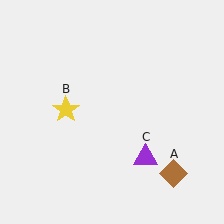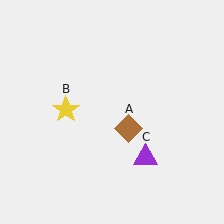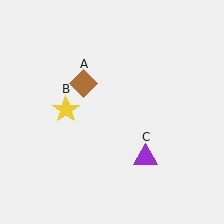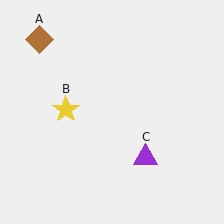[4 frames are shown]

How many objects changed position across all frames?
1 object changed position: brown diamond (object A).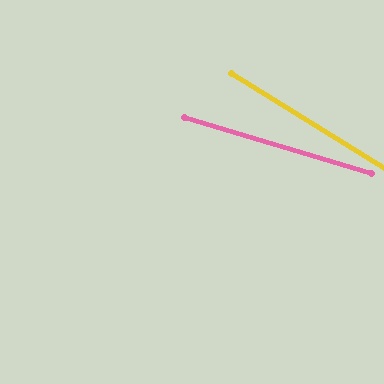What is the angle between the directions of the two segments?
Approximately 15 degrees.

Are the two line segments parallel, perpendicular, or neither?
Neither parallel nor perpendicular — they differ by about 15°.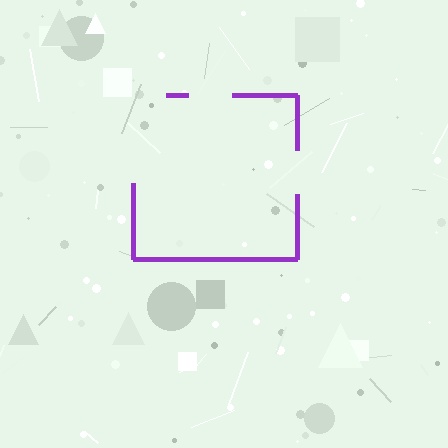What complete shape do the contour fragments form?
The contour fragments form a square.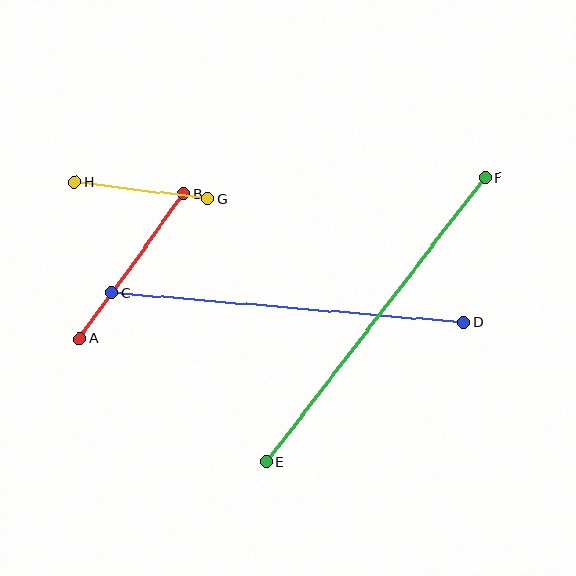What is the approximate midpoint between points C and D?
The midpoint is at approximately (288, 308) pixels.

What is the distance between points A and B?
The distance is approximately 178 pixels.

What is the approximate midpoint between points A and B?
The midpoint is at approximately (132, 266) pixels.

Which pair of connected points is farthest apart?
Points E and F are farthest apart.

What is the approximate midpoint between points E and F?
The midpoint is at approximately (376, 320) pixels.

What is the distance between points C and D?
The distance is approximately 353 pixels.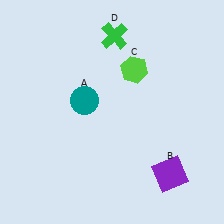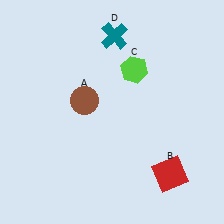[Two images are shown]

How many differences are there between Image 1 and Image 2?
There are 3 differences between the two images.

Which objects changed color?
A changed from teal to brown. B changed from purple to red. D changed from green to teal.